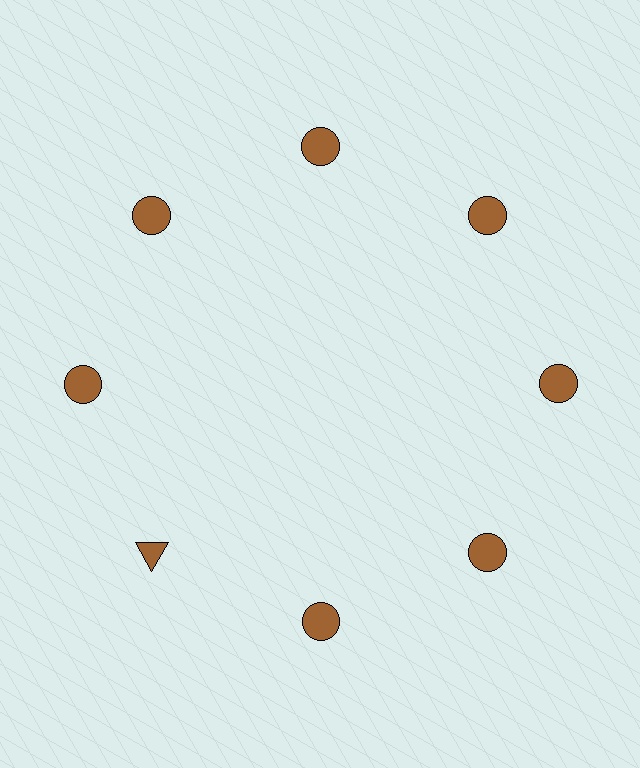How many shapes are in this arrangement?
There are 8 shapes arranged in a ring pattern.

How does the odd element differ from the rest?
It has a different shape: triangle instead of circle.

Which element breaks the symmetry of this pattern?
The brown triangle at roughly the 8 o'clock position breaks the symmetry. All other shapes are brown circles.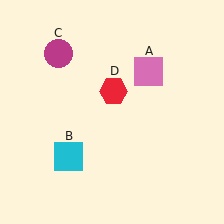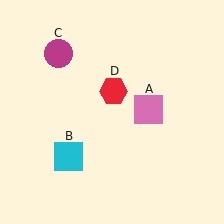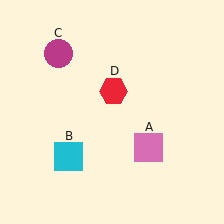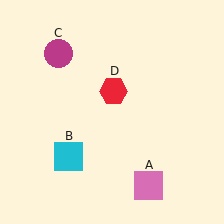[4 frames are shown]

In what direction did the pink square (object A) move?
The pink square (object A) moved down.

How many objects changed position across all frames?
1 object changed position: pink square (object A).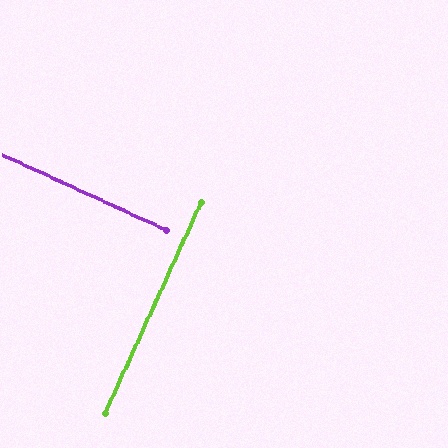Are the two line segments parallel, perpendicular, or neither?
Perpendicular — they meet at approximately 90°.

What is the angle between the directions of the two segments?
Approximately 90 degrees.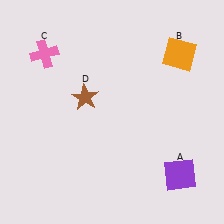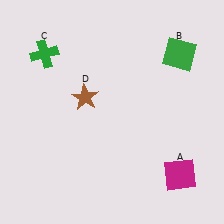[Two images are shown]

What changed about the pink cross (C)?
In Image 1, C is pink. In Image 2, it changed to green.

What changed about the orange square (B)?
In Image 1, B is orange. In Image 2, it changed to green.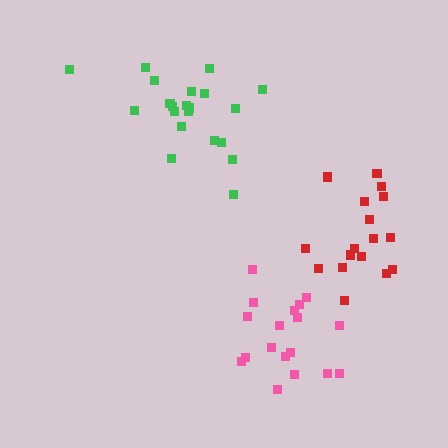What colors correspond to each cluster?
The clusters are colored: red, pink, green.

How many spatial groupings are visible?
There are 3 spatial groupings.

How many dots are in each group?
Group 1: 17 dots, Group 2: 18 dots, Group 3: 21 dots (56 total).